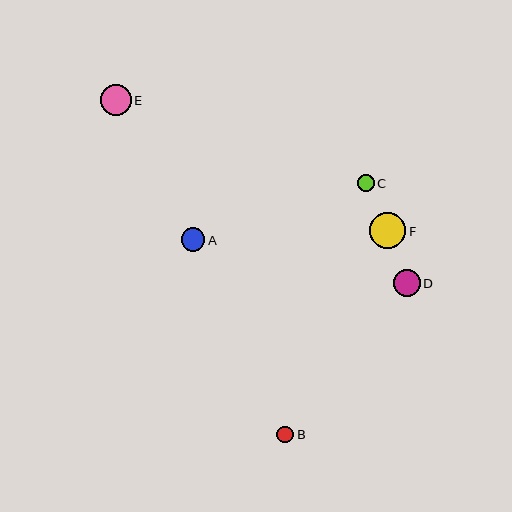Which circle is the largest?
Circle F is the largest with a size of approximately 36 pixels.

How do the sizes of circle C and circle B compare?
Circle C and circle B are approximately the same size.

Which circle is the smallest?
Circle B is the smallest with a size of approximately 17 pixels.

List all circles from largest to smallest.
From largest to smallest: F, E, D, A, C, B.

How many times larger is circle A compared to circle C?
Circle A is approximately 1.4 times the size of circle C.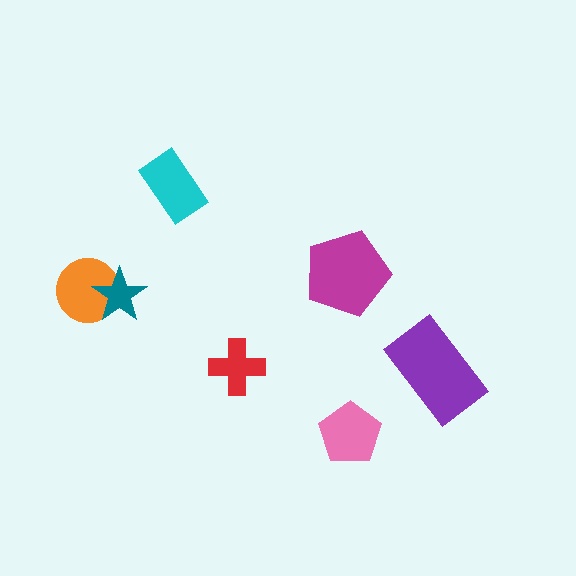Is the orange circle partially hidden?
Yes, it is partially covered by another shape.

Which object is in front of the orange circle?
The teal star is in front of the orange circle.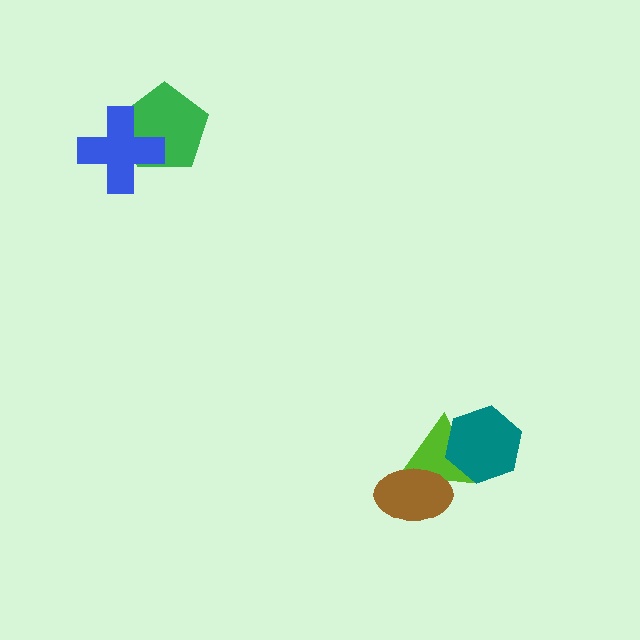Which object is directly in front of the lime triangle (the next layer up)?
The teal hexagon is directly in front of the lime triangle.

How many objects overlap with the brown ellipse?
1 object overlaps with the brown ellipse.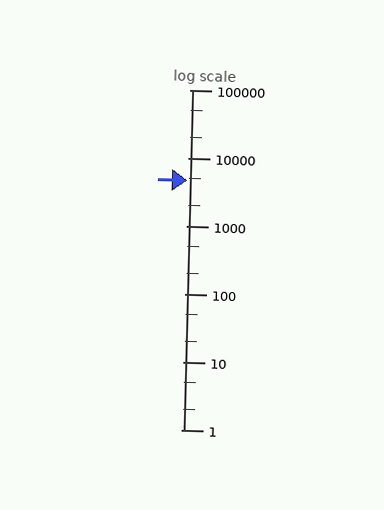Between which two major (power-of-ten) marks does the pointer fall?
The pointer is between 1000 and 10000.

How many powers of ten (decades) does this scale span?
The scale spans 5 decades, from 1 to 100000.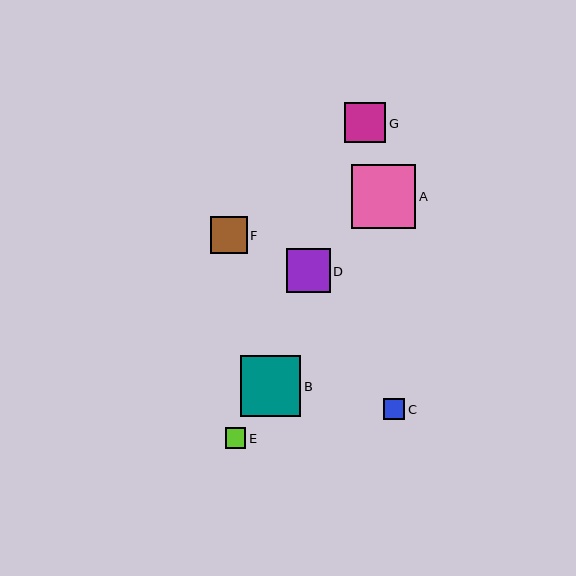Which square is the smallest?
Square E is the smallest with a size of approximately 20 pixels.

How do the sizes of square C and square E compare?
Square C and square E are approximately the same size.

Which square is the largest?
Square A is the largest with a size of approximately 64 pixels.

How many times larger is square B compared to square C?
Square B is approximately 2.9 times the size of square C.